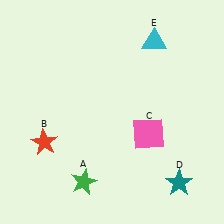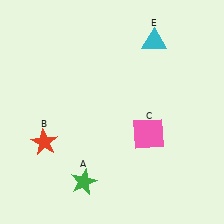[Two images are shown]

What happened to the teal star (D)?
The teal star (D) was removed in Image 2. It was in the bottom-right area of Image 1.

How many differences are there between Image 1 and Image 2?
There is 1 difference between the two images.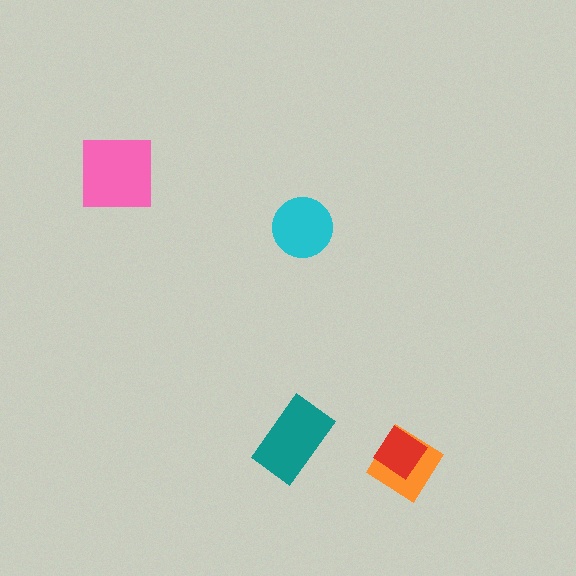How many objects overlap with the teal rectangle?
0 objects overlap with the teal rectangle.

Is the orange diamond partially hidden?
Yes, it is partially covered by another shape.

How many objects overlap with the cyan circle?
0 objects overlap with the cyan circle.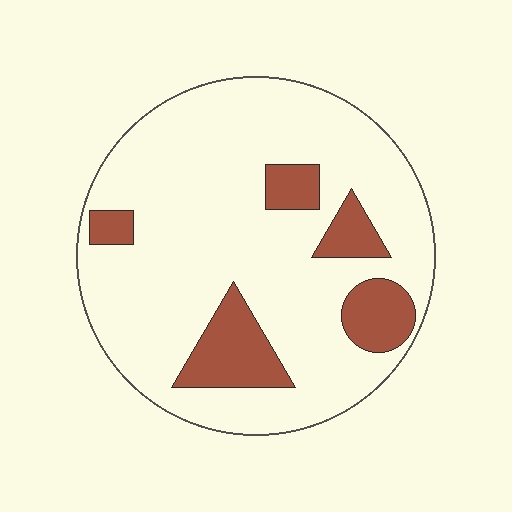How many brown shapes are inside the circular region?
5.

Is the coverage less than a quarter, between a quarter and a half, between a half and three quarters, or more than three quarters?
Less than a quarter.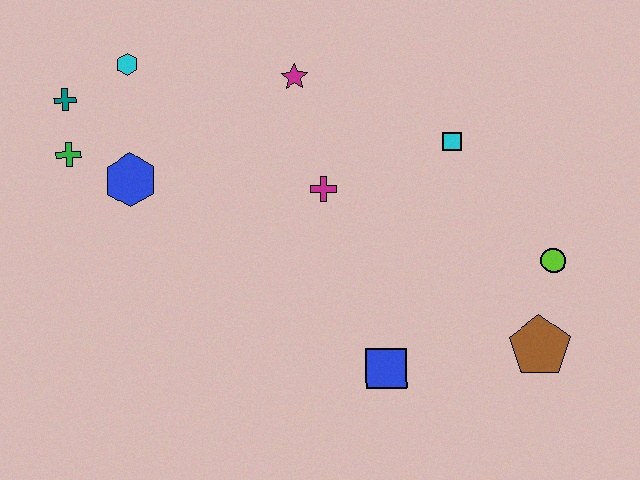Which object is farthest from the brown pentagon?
The teal cross is farthest from the brown pentagon.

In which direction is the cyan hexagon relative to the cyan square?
The cyan hexagon is to the left of the cyan square.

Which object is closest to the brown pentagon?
The lime circle is closest to the brown pentagon.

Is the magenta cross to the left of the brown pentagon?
Yes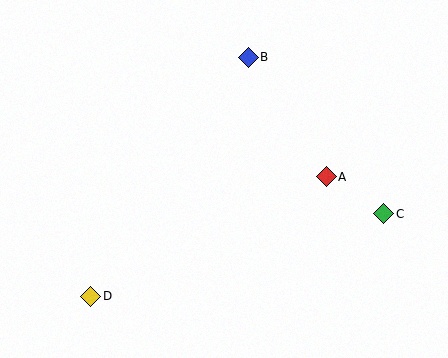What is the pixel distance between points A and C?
The distance between A and C is 68 pixels.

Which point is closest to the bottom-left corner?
Point D is closest to the bottom-left corner.